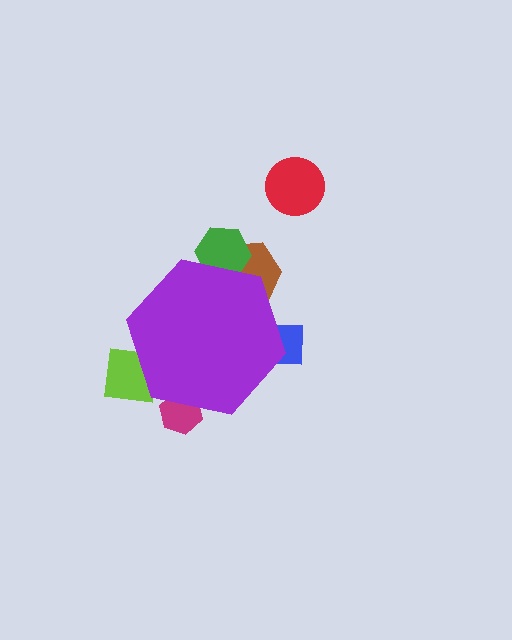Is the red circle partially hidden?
No, the red circle is fully visible.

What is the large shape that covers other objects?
A purple hexagon.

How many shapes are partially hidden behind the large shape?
5 shapes are partially hidden.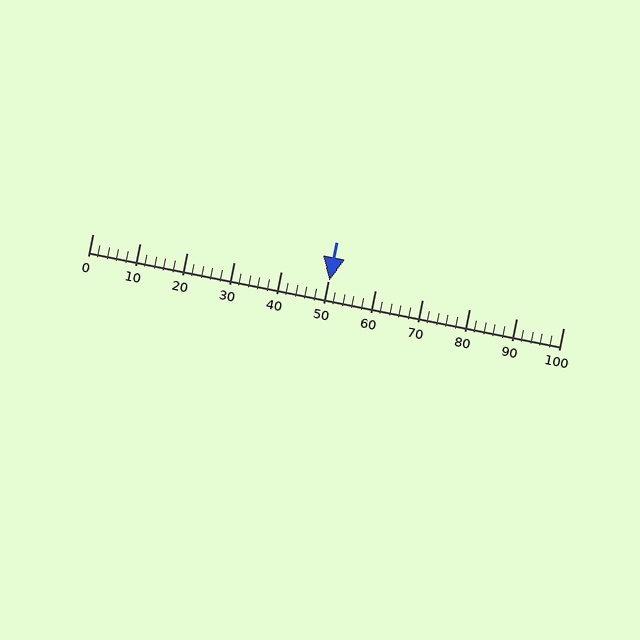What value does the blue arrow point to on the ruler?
The blue arrow points to approximately 50.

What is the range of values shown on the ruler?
The ruler shows values from 0 to 100.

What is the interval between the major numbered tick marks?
The major tick marks are spaced 10 units apart.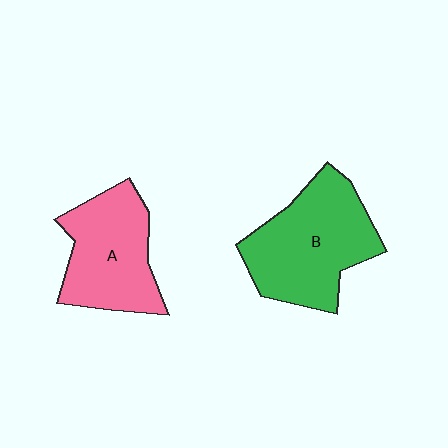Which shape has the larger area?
Shape B (green).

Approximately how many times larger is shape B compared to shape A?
Approximately 1.2 times.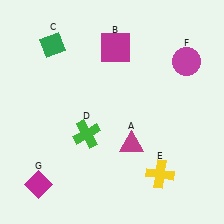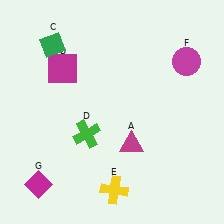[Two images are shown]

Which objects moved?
The objects that moved are: the magenta square (B), the yellow cross (E).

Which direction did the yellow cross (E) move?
The yellow cross (E) moved left.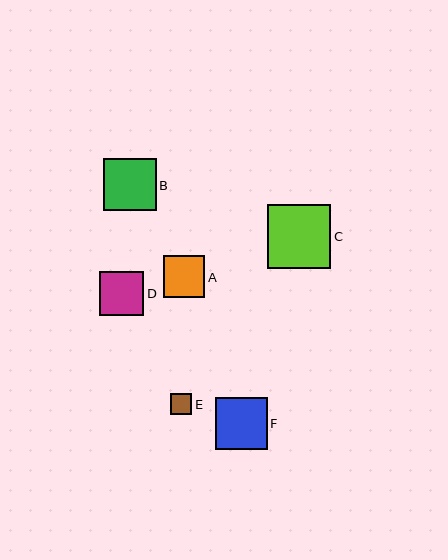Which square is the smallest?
Square E is the smallest with a size of approximately 21 pixels.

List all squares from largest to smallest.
From largest to smallest: C, B, F, D, A, E.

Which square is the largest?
Square C is the largest with a size of approximately 64 pixels.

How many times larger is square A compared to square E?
Square A is approximately 1.9 times the size of square E.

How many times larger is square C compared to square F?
Square C is approximately 1.2 times the size of square F.